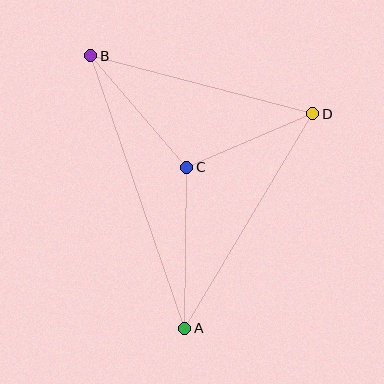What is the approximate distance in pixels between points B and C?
The distance between B and C is approximately 147 pixels.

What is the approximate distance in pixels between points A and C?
The distance between A and C is approximately 161 pixels.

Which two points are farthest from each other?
Points A and B are farthest from each other.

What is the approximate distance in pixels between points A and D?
The distance between A and D is approximately 250 pixels.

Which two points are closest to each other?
Points C and D are closest to each other.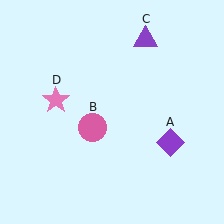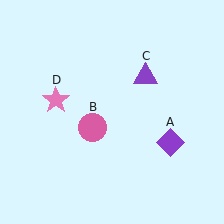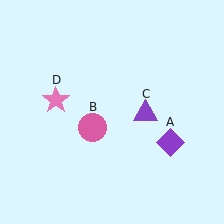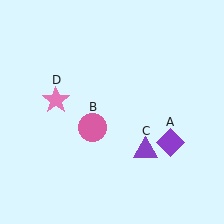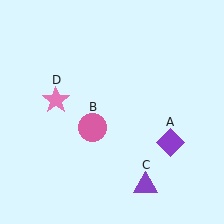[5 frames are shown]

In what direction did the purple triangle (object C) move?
The purple triangle (object C) moved down.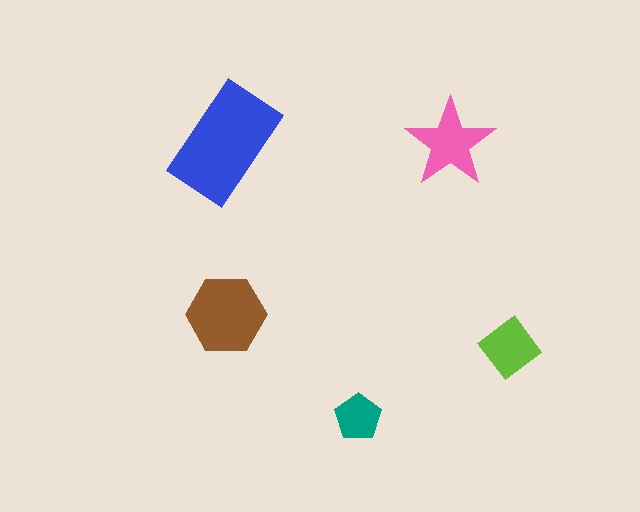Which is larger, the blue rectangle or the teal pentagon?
The blue rectangle.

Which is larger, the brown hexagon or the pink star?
The brown hexagon.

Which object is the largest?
The blue rectangle.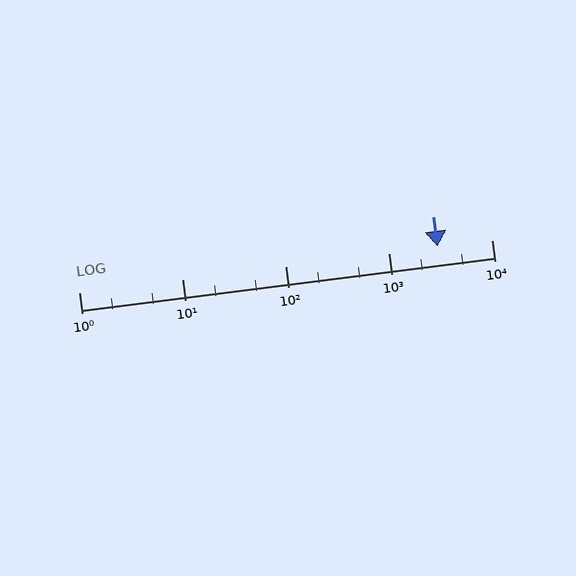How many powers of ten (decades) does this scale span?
The scale spans 4 decades, from 1 to 10000.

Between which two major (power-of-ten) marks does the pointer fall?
The pointer is between 1000 and 10000.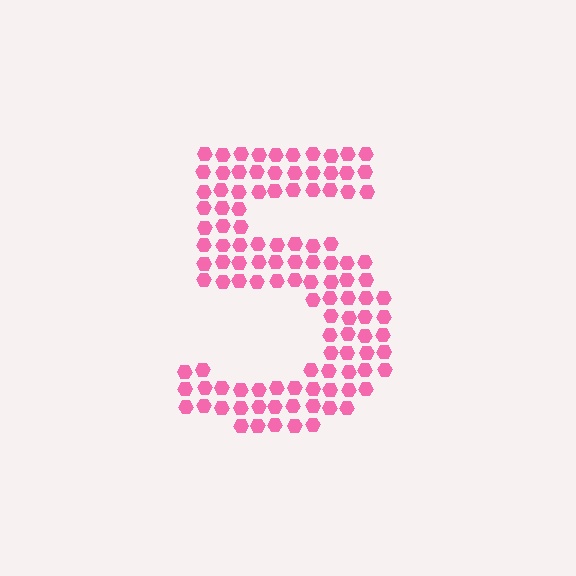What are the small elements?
The small elements are hexagons.